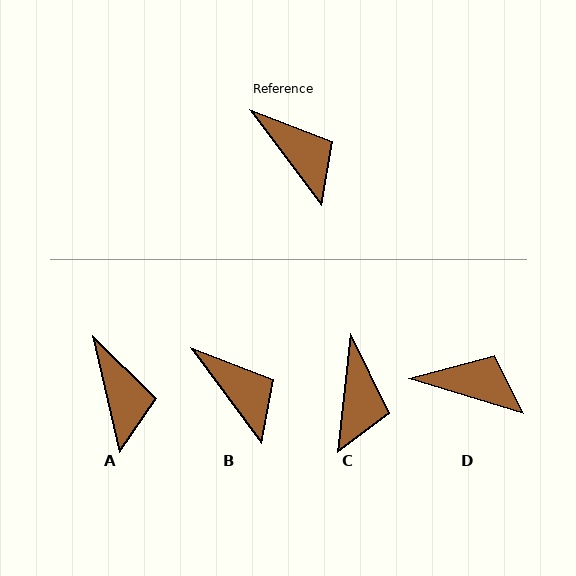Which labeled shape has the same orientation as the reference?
B.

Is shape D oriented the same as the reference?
No, it is off by about 37 degrees.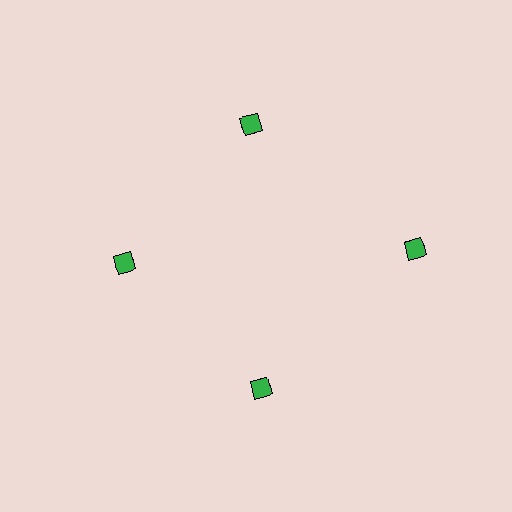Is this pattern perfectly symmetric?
No. The 4 green squares are arranged in a ring, but one element near the 3 o'clock position is pushed outward from the center, breaking the 4-fold rotational symmetry.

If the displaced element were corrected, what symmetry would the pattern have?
It would have 4-fold rotational symmetry — the pattern would map onto itself every 90 degrees.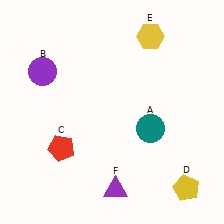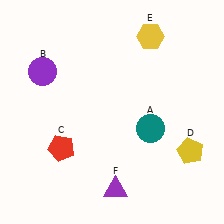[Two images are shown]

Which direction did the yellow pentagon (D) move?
The yellow pentagon (D) moved up.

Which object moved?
The yellow pentagon (D) moved up.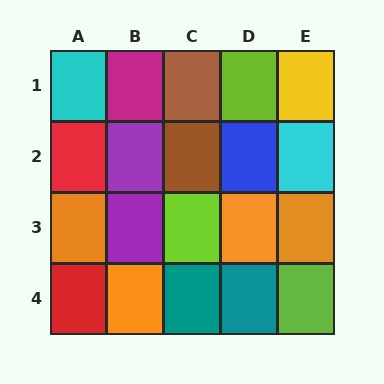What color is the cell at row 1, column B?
Magenta.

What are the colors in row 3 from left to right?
Orange, purple, lime, orange, orange.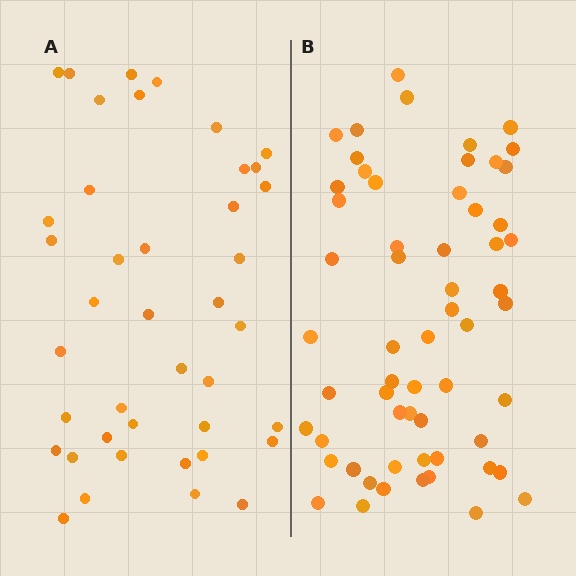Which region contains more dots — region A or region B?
Region B (the right region) has more dots.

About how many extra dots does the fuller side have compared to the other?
Region B has approximately 20 more dots than region A.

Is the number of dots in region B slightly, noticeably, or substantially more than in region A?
Region B has noticeably more, but not dramatically so. The ratio is roughly 1.4 to 1.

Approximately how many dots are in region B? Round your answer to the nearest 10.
About 60 dots. (The exact count is 59, which rounds to 60.)